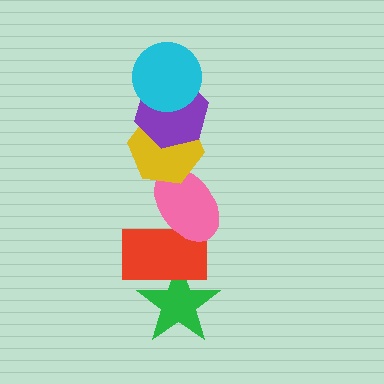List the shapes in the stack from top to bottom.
From top to bottom: the cyan circle, the purple hexagon, the yellow hexagon, the pink ellipse, the red rectangle, the green star.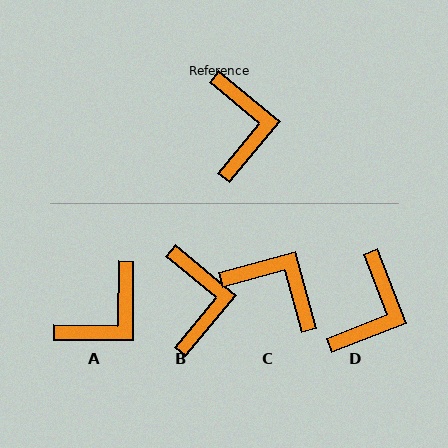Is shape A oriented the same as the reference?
No, it is off by about 51 degrees.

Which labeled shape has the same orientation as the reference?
B.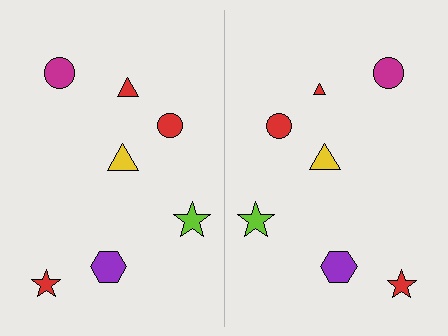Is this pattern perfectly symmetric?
No, the pattern is not perfectly symmetric. The red triangle on the right side has a different size than its mirror counterpart.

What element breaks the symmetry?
The red triangle on the right side has a different size than its mirror counterpart.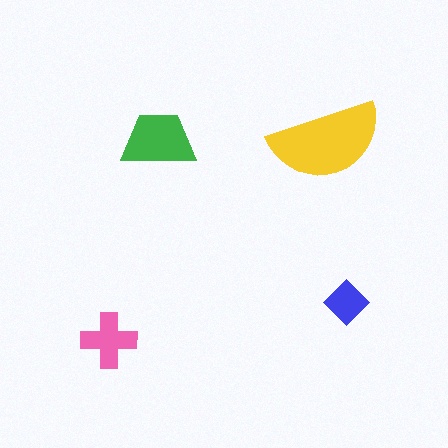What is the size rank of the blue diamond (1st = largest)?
4th.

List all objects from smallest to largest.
The blue diamond, the pink cross, the green trapezoid, the yellow semicircle.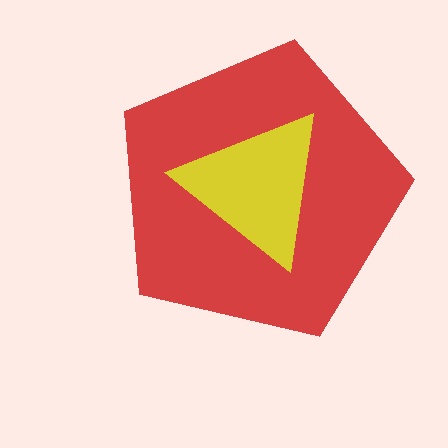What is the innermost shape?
The yellow triangle.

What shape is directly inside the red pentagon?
The yellow triangle.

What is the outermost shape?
The red pentagon.